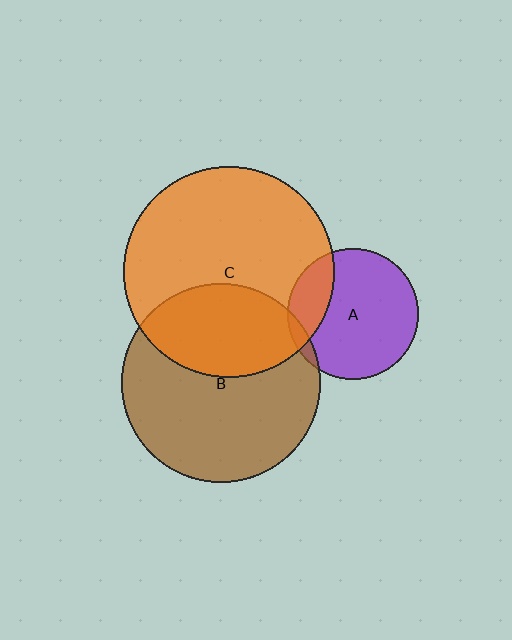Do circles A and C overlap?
Yes.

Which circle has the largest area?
Circle C (orange).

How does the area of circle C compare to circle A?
Approximately 2.6 times.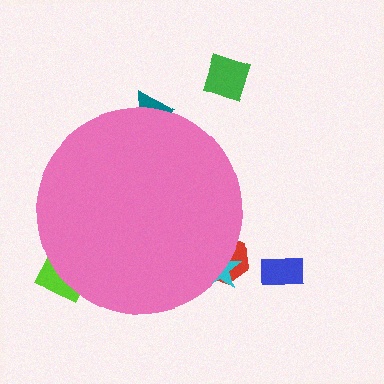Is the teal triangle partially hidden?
Yes, the teal triangle is partially hidden behind the pink circle.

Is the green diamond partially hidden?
No, the green diamond is fully visible.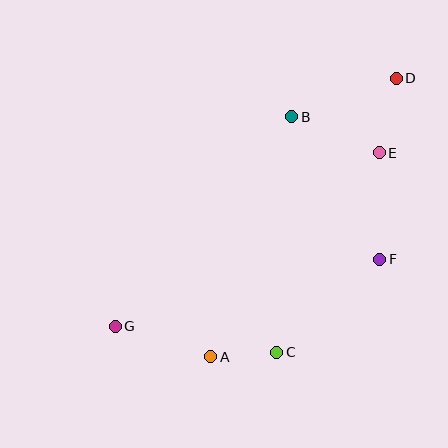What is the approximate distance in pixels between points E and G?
The distance between E and G is approximately 317 pixels.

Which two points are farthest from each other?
Points D and G are farthest from each other.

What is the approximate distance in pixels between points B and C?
The distance between B and C is approximately 236 pixels.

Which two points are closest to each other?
Points A and C are closest to each other.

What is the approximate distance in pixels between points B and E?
The distance between B and E is approximately 95 pixels.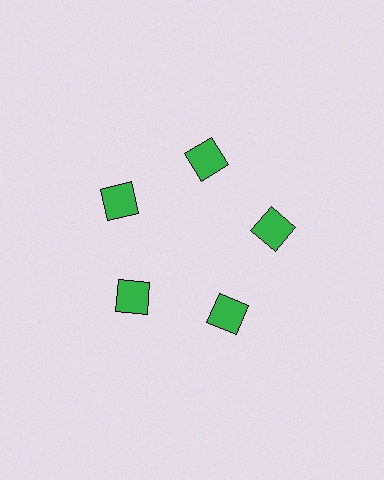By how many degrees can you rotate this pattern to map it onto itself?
The pattern maps onto itself every 72 degrees of rotation.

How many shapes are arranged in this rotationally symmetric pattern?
There are 5 shapes, arranged in 5 groups of 1.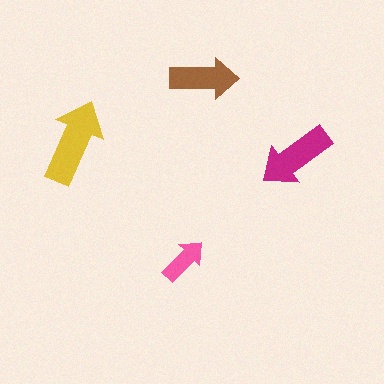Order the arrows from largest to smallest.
the yellow one, the magenta one, the brown one, the pink one.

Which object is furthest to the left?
The yellow arrow is leftmost.